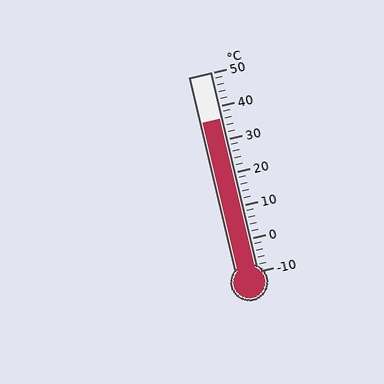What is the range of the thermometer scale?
The thermometer scale ranges from -10°C to 50°C.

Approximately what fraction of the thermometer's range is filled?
The thermometer is filled to approximately 75% of its range.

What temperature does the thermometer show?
The thermometer shows approximately 36°C.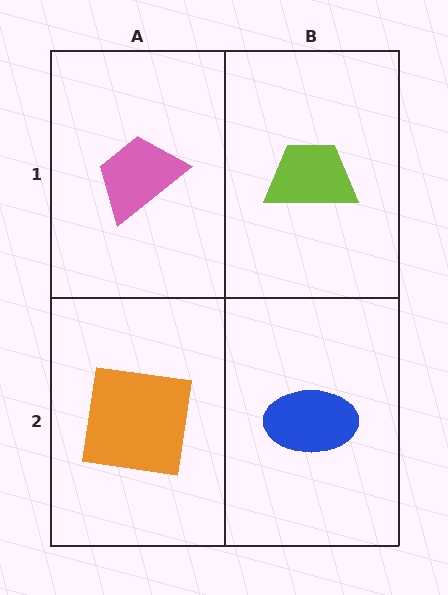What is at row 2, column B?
A blue ellipse.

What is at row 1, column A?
A pink trapezoid.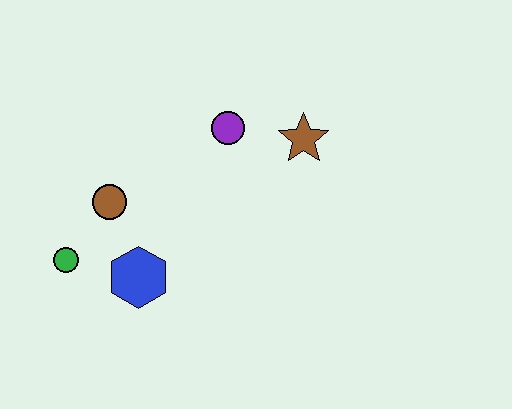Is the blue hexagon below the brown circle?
Yes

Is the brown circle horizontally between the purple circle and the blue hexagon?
No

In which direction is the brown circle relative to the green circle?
The brown circle is above the green circle.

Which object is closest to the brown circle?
The green circle is closest to the brown circle.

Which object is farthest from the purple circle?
The green circle is farthest from the purple circle.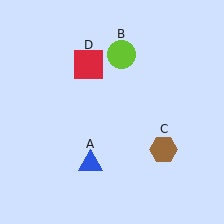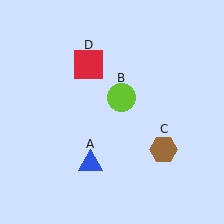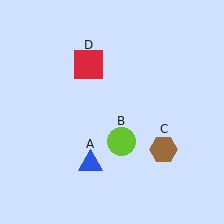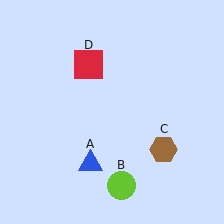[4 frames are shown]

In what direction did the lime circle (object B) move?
The lime circle (object B) moved down.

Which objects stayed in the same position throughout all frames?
Blue triangle (object A) and brown hexagon (object C) and red square (object D) remained stationary.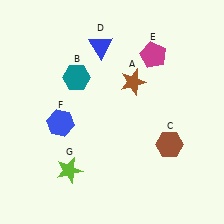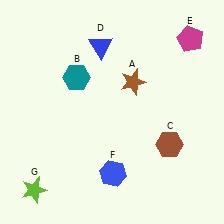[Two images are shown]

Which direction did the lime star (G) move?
The lime star (G) moved left.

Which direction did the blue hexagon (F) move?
The blue hexagon (F) moved right.